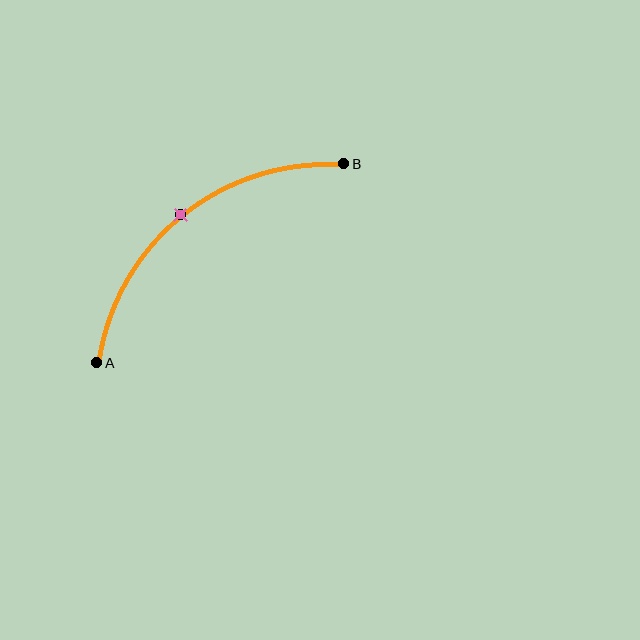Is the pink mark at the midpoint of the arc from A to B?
Yes. The pink mark lies on the arc at equal arc-length from both A and B — it is the arc midpoint.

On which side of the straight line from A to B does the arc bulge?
The arc bulges above and to the left of the straight line connecting A and B.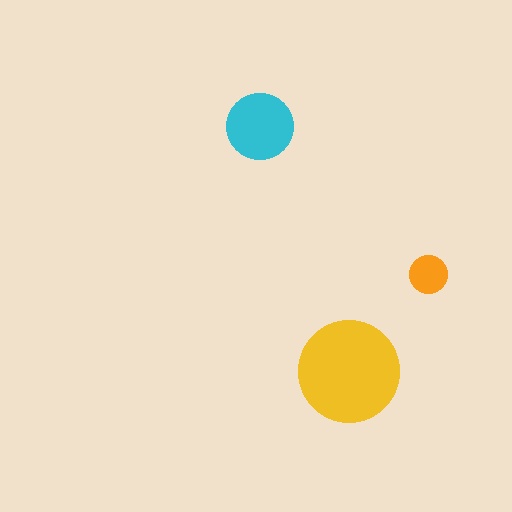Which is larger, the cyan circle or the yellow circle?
The yellow one.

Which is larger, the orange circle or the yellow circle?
The yellow one.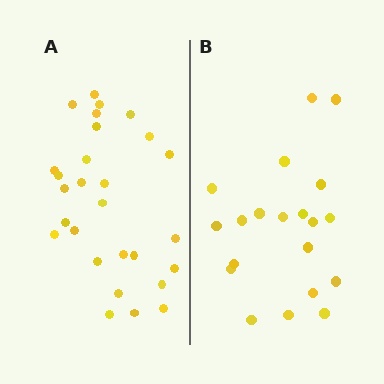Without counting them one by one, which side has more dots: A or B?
Region A (the left region) has more dots.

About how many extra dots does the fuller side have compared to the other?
Region A has roughly 8 or so more dots than region B.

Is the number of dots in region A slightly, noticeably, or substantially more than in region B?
Region A has noticeably more, but not dramatically so. The ratio is roughly 1.4 to 1.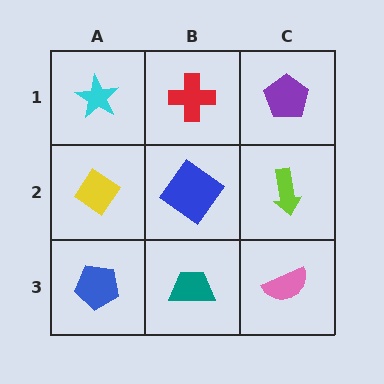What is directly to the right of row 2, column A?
A blue diamond.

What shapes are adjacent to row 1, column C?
A lime arrow (row 2, column C), a red cross (row 1, column B).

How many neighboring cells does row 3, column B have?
3.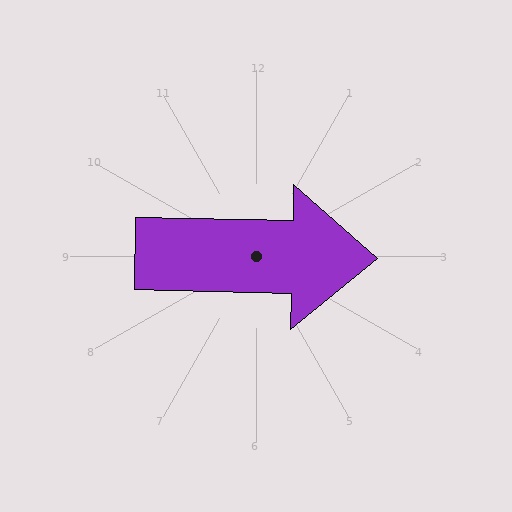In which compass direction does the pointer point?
East.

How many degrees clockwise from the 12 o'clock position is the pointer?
Approximately 91 degrees.